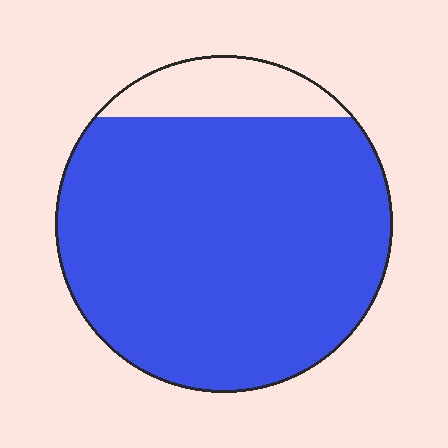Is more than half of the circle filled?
Yes.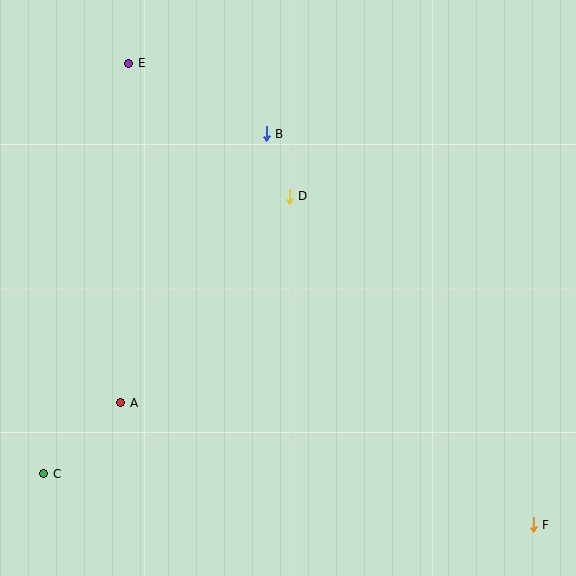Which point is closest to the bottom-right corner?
Point F is closest to the bottom-right corner.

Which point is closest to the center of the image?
Point D at (289, 196) is closest to the center.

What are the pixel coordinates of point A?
Point A is at (121, 403).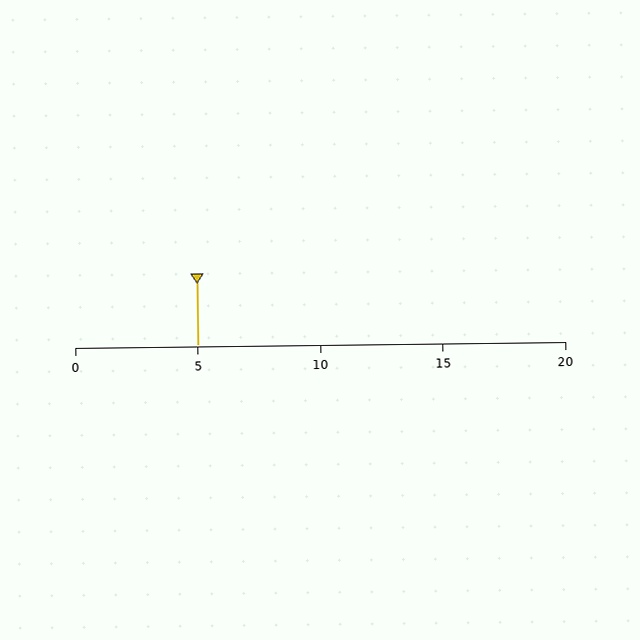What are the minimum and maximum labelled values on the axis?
The axis runs from 0 to 20.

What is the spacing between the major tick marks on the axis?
The major ticks are spaced 5 apart.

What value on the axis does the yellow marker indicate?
The marker indicates approximately 5.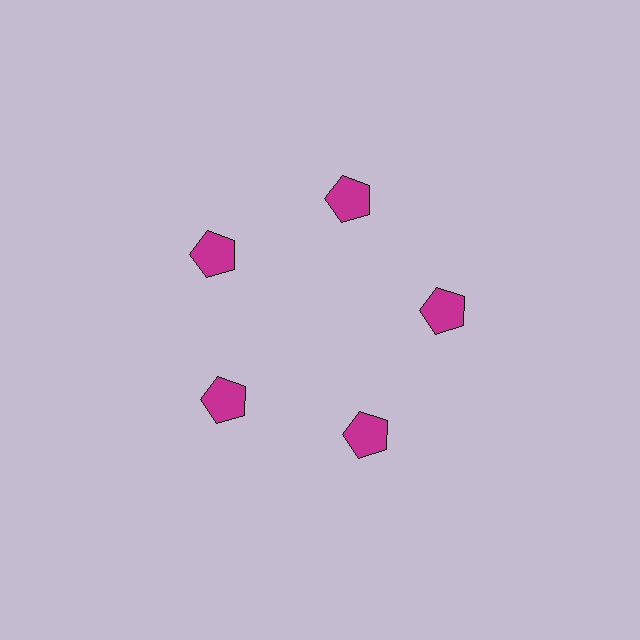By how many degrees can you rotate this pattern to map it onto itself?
The pattern maps onto itself every 72 degrees of rotation.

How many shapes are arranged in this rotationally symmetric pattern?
There are 5 shapes, arranged in 5 groups of 1.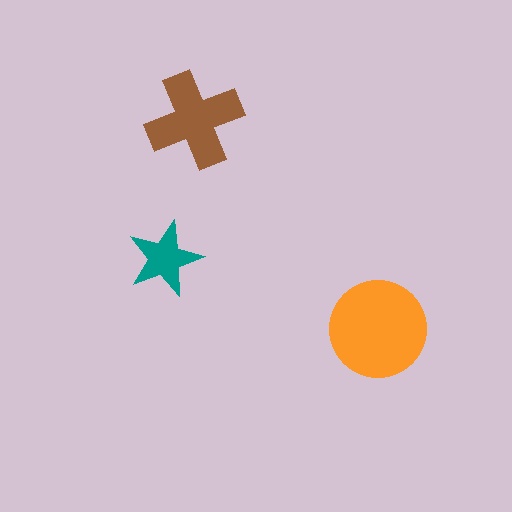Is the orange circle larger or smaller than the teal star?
Larger.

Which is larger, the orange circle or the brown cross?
The orange circle.